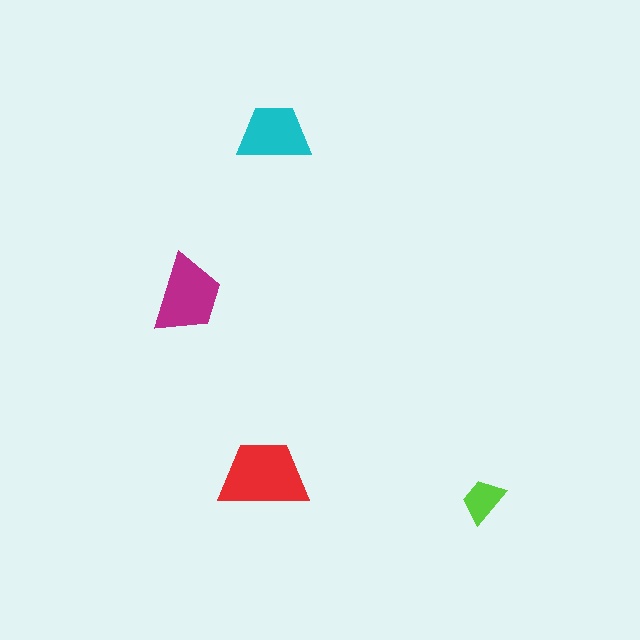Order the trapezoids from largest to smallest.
the red one, the magenta one, the cyan one, the lime one.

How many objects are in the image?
There are 4 objects in the image.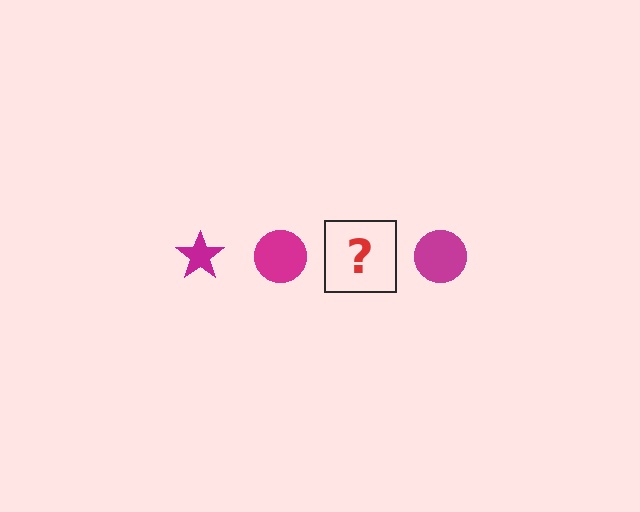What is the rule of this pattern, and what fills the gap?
The rule is that the pattern cycles through star, circle shapes in magenta. The gap should be filled with a magenta star.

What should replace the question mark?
The question mark should be replaced with a magenta star.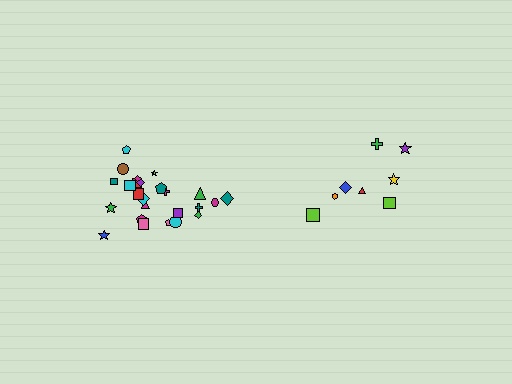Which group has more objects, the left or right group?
The left group.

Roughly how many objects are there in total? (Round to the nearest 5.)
Roughly 35 objects in total.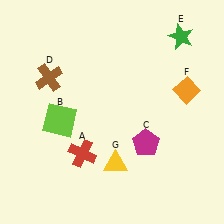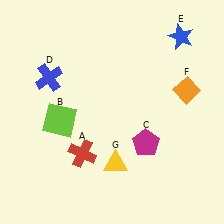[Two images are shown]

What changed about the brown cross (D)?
In Image 1, D is brown. In Image 2, it changed to blue.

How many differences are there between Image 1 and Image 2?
There are 2 differences between the two images.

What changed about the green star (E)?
In Image 1, E is green. In Image 2, it changed to blue.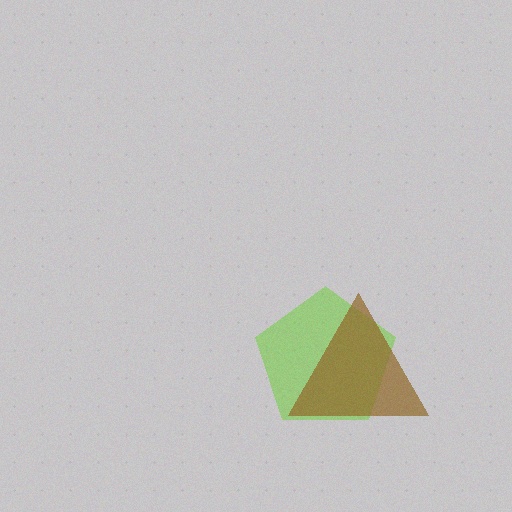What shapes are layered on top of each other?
The layered shapes are: a lime pentagon, a brown triangle.